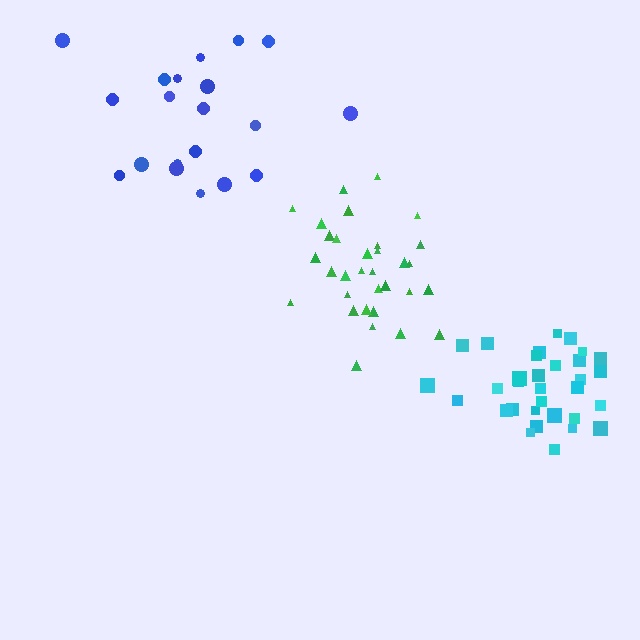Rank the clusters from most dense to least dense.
cyan, green, blue.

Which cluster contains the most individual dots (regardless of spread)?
Cyan (32).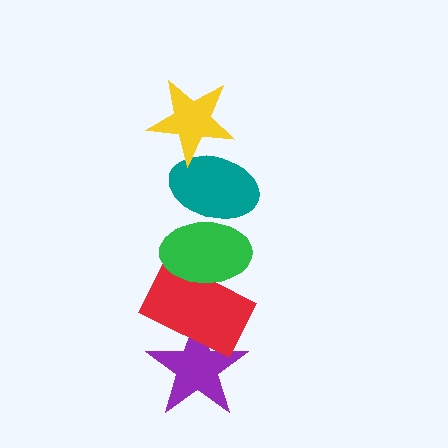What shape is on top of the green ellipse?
The teal ellipse is on top of the green ellipse.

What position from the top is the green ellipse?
The green ellipse is 3rd from the top.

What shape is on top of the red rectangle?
The green ellipse is on top of the red rectangle.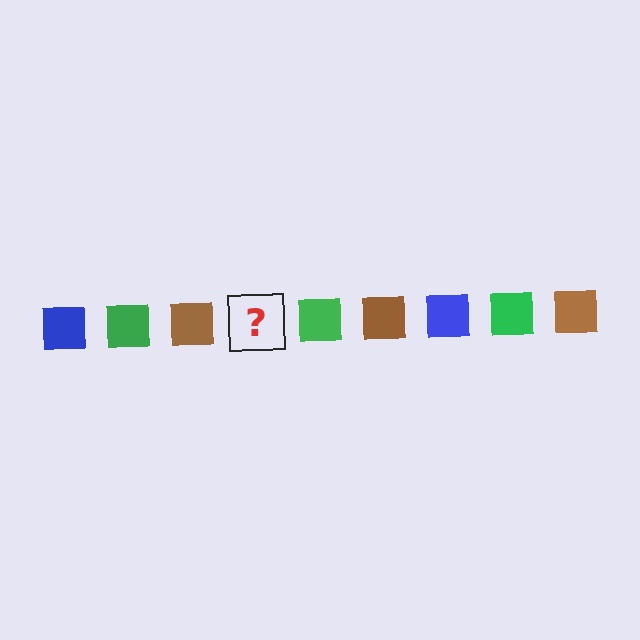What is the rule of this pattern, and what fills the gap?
The rule is that the pattern cycles through blue, green, brown squares. The gap should be filled with a blue square.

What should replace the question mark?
The question mark should be replaced with a blue square.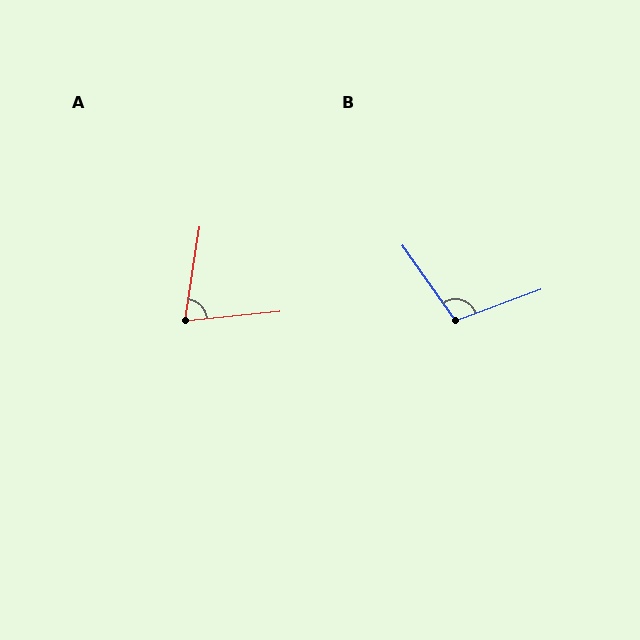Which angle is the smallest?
A, at approximately 76 degrees.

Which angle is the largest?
B, at approximately 105 degrees.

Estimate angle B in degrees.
Approximately 105 degrees.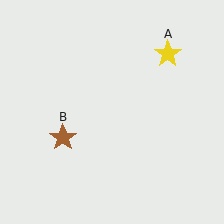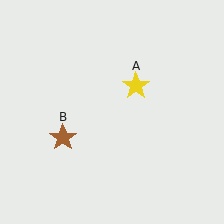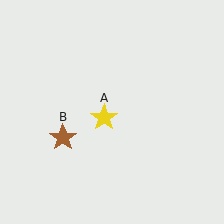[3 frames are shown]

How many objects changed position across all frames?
1 object changed position: yellow star (object A).